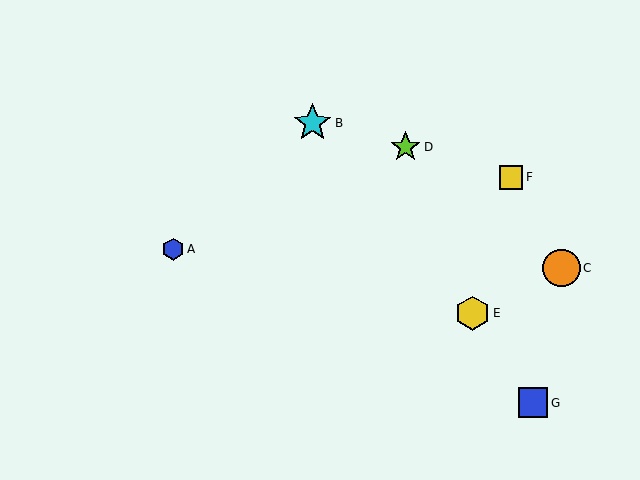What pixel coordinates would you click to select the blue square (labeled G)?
Click at (533, 403) to select the blue square G.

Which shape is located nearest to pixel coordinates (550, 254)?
The orange circle (labeled C) at (561, 268) is nearest to that location.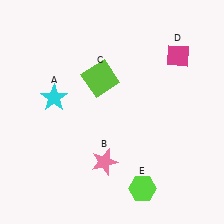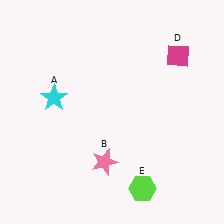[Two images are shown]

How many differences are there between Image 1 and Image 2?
There is 1 difference between the two images.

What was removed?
The lime square (C) was removed in Image 2.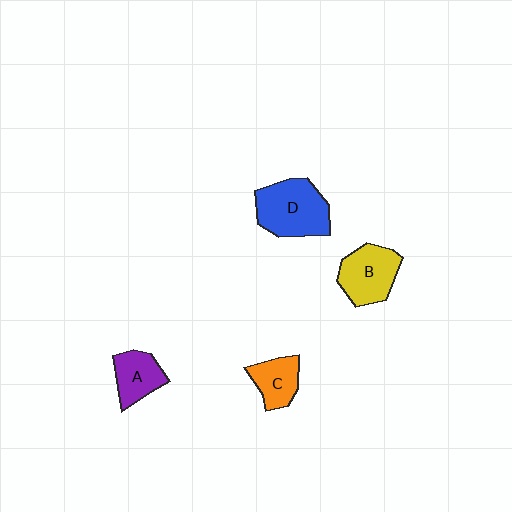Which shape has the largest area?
Shape D (blue).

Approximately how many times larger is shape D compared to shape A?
Approximately 1.7 times.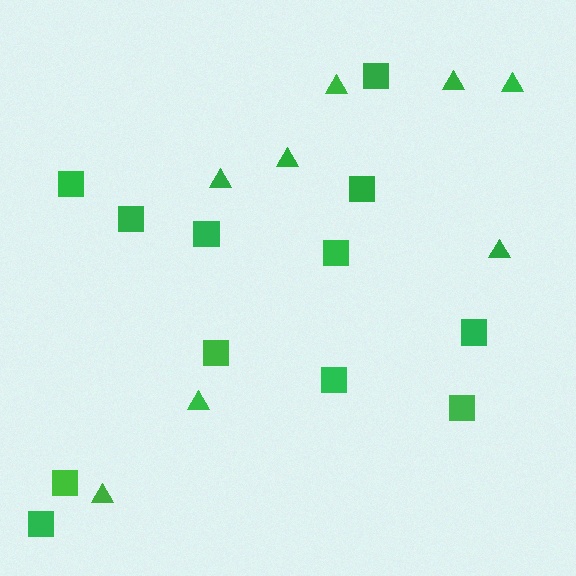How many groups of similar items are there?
There are 2 groups: one group of triangles (8) and one group of squares (12).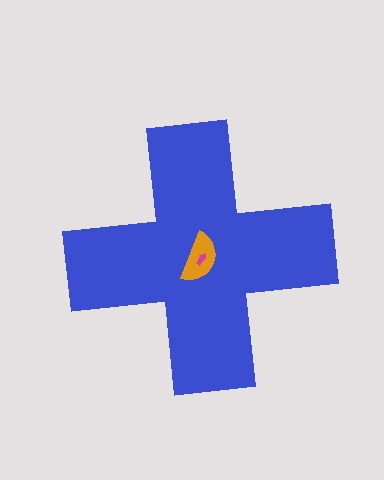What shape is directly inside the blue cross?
The orange semicircle.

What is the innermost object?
The magenta arrow.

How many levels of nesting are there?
3.